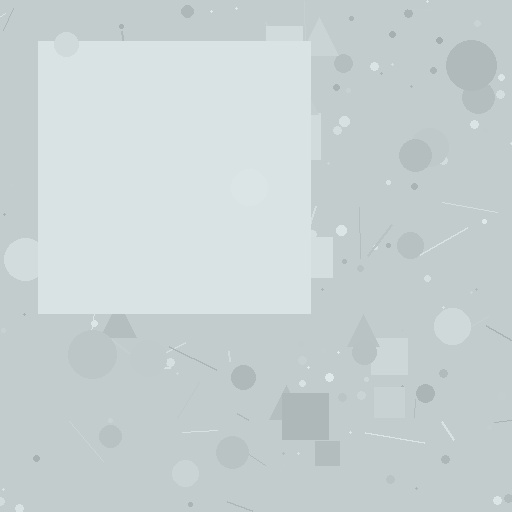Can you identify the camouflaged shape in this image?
The camouflaged shape is a square.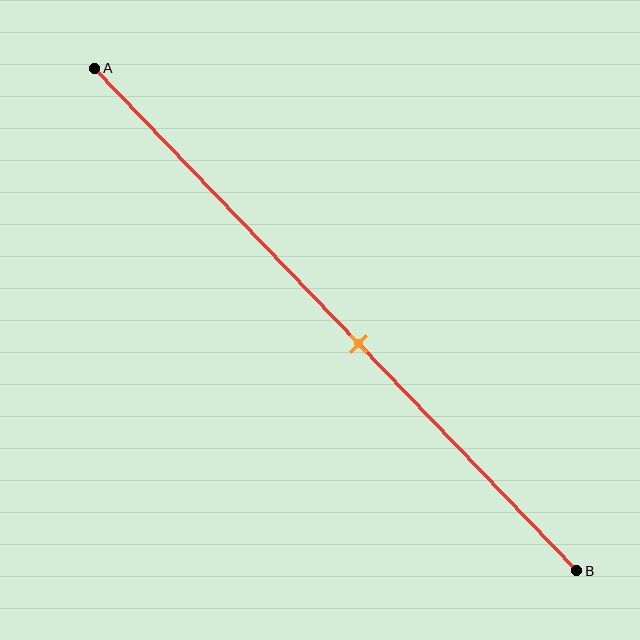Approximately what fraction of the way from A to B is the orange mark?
The orange mark is approximately 55% of the way from A to B.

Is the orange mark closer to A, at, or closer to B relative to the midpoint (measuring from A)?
The orange mark is closer to point B than the midpoint of segment AB.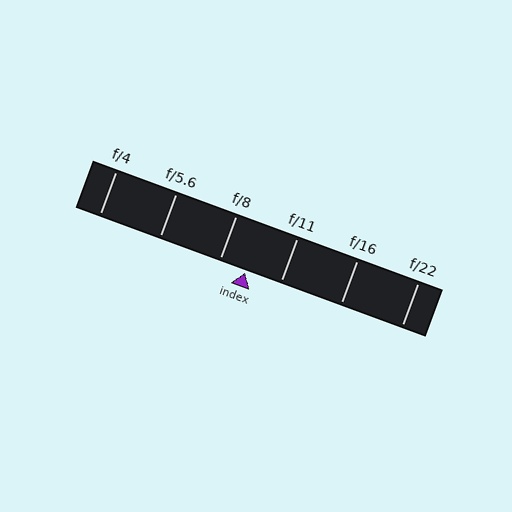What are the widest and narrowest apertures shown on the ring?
The widest aperture shown is f/4 and the narrowest is f/22.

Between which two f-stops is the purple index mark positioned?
The index mark is between f/8 and f/11.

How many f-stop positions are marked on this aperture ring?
There are 6 f-stop positions marked.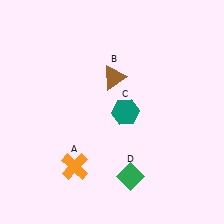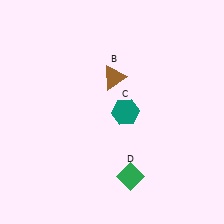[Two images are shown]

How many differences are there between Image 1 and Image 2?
There is 1 difference between the two images.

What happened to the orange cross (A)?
The orange cross (A) was removed in Image 2. It was in the bottom-left area of Image 1.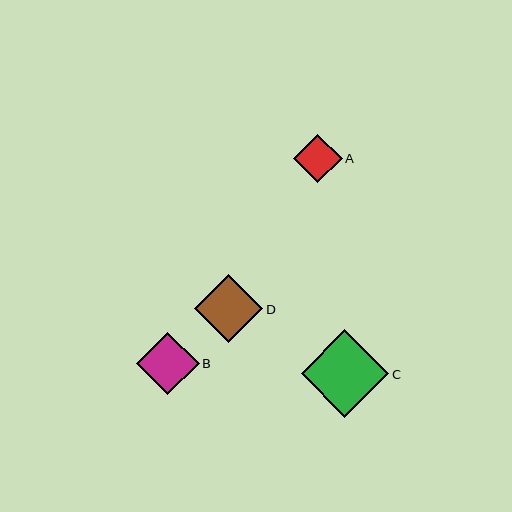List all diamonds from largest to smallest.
From largest to smallest: C, D, B, A.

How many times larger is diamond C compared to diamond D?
Diamond C is approximately 1.3 times the size of diamond D.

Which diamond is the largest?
Diamond C is the largest with a size of approximately 87 pixels.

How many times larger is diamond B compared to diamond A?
Diamond B is approximately 1.3 times the size of diamond A.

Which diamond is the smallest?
Diamond A is the smallest with a size of approximately 49 pixels.